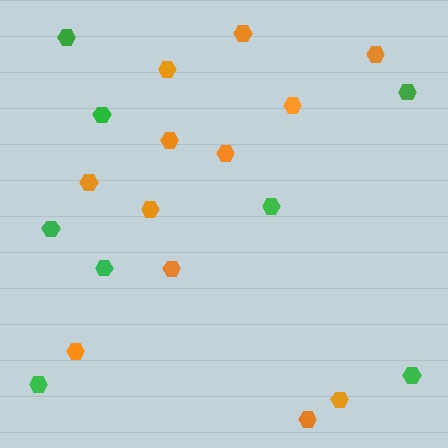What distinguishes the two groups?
There are 2 groups: one group of orange hexagons (12) and one group of green hexagons (8).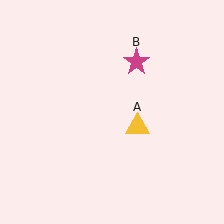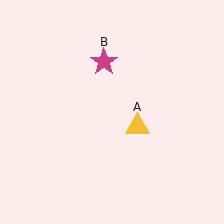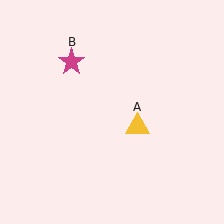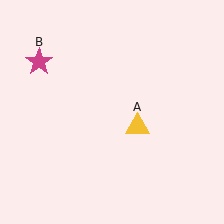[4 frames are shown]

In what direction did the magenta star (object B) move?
The magenta star (object B) moved left.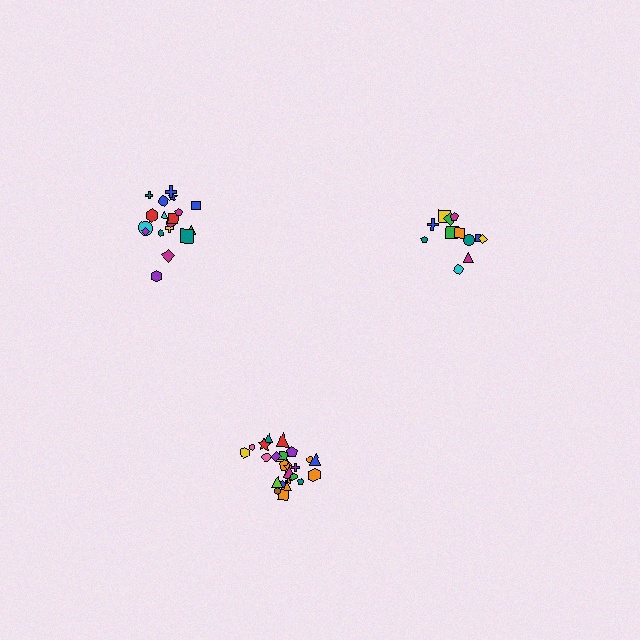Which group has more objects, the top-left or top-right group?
The top-left group.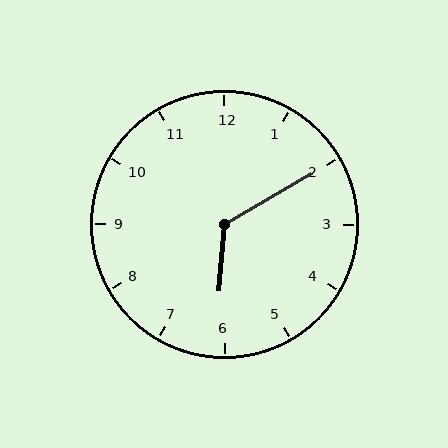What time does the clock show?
6:10.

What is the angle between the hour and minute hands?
Approximately 125 degrees.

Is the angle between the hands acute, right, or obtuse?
It is obtuse.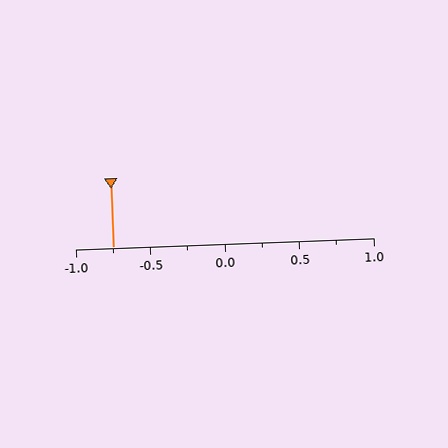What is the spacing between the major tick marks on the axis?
The major ticks are spaced 0.5 apart.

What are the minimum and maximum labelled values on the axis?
The axis runs from -1.0 to 1.0.